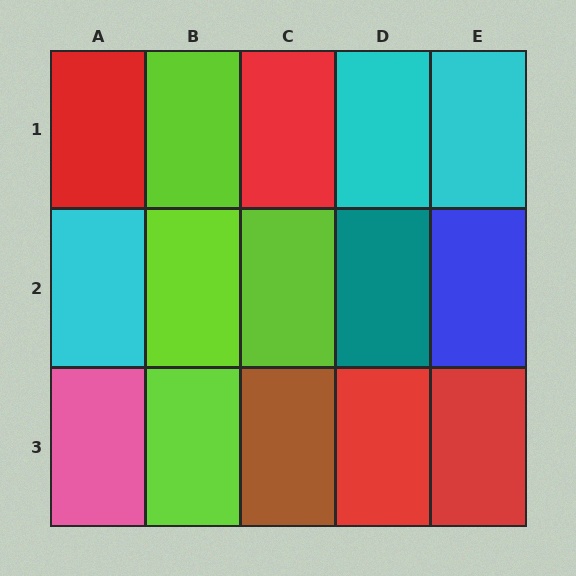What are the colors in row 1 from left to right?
Red, lime, red, cyan, cyan.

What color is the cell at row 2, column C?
Lime.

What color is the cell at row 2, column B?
Lime.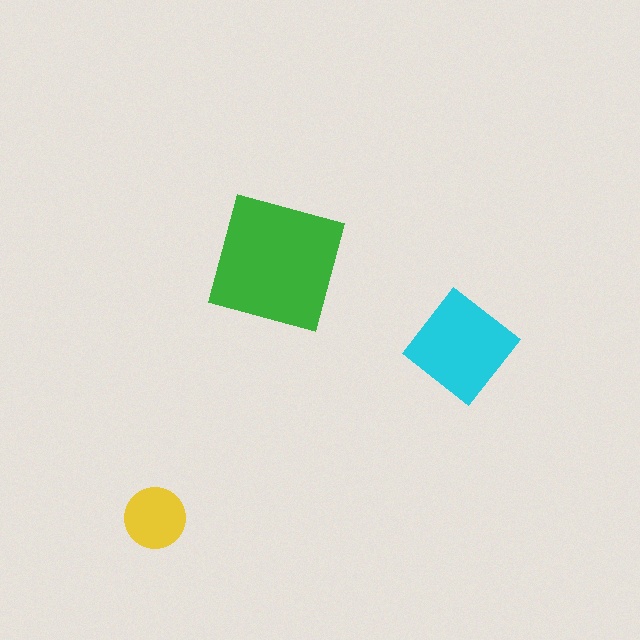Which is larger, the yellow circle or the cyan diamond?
The cyan diamond.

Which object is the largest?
The green square.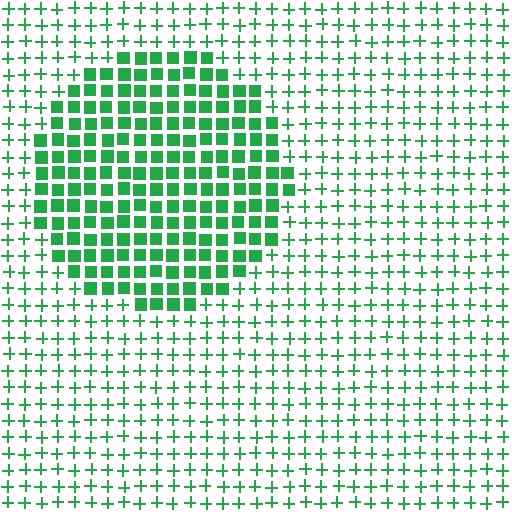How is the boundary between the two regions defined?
The boundary is defined by a change in element shape: squares inside vs. plus signs outside. All elements share the same color and spacing.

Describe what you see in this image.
The image is filled with small green elements arranged in a uniform grid. A circle-shaped region contains squares, while the surrounding area contains plus signs. The boundary is defined purely by the change in element shape.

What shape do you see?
I see a circle.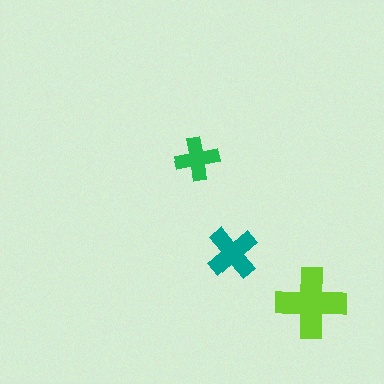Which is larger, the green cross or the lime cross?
The lime one.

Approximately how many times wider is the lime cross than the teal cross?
About 1.5 times wider.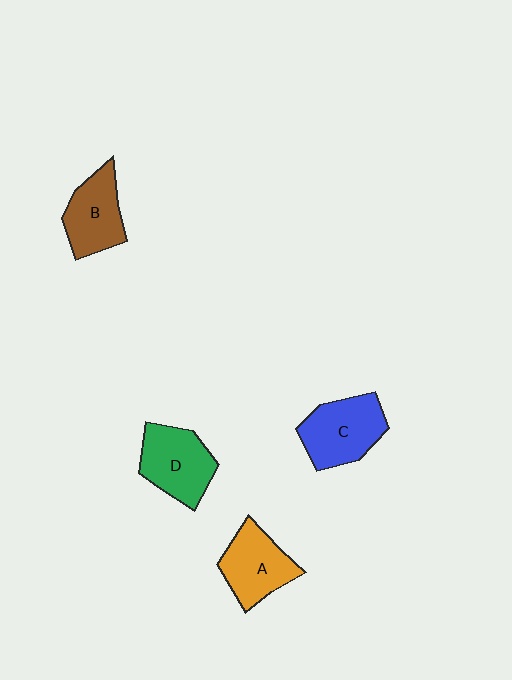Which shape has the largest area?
Shape C (blue).